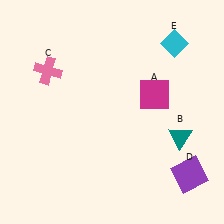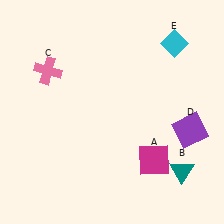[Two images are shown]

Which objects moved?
The objects that moved are: the magenta square (A), the teal triangle (B), the purple square (D).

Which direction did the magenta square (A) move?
The magenta square (A) moved down.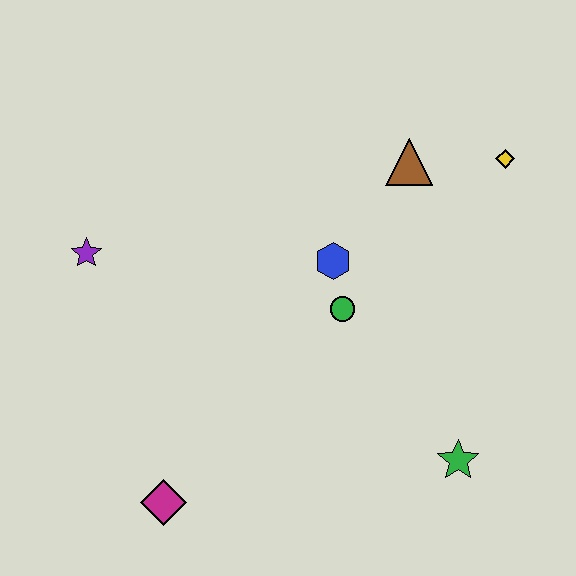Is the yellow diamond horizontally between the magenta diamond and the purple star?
No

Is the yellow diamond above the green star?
Yes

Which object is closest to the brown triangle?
The yellow diamond is closest to the brown triangle.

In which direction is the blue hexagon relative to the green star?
The blue hexagon is above the green star.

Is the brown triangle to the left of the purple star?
No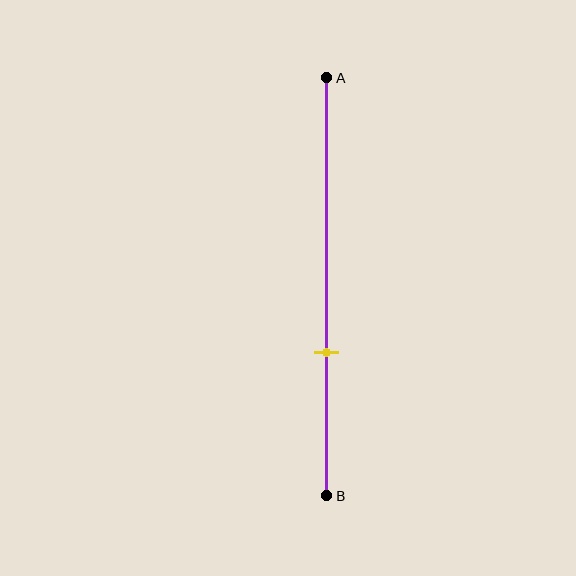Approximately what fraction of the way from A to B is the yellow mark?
The yellow mark is approximately 65% of the way from A to B.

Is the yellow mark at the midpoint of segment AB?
No, the mark is at about 65% from A, not at the 50% midpoint.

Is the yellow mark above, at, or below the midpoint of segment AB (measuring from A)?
The yellow mark is below the midpoint of segment AB.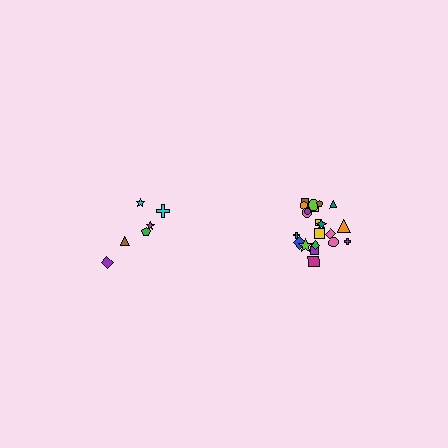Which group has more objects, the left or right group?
The right group.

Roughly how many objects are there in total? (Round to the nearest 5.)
Roughly 30 objects in total.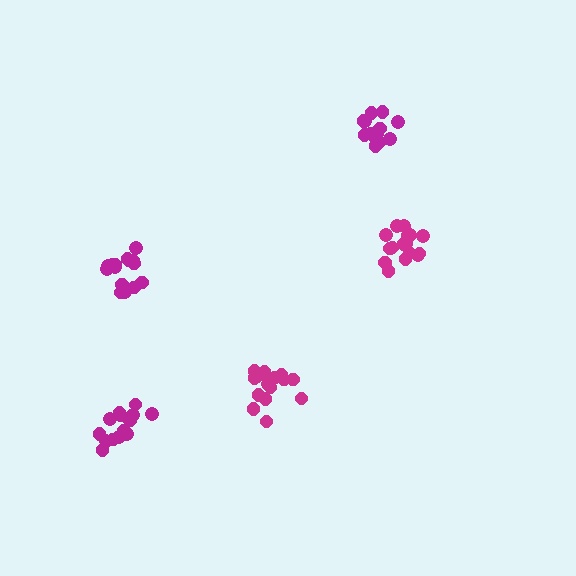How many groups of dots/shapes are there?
There are 5 groups.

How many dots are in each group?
Group 1: 15 dots, Group 2: 16 dots, Group 3: 16 dots, Group 4: 13 dots, Group 5: 14 dots (74 total).